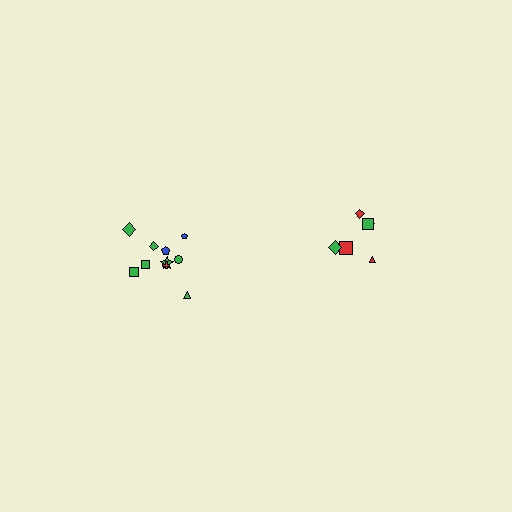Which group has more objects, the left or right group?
The left group.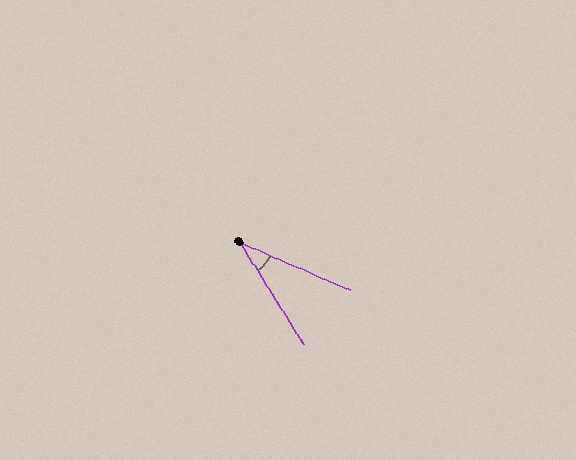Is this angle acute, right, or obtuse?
It is acute.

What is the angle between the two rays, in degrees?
Approximately 35 degrees.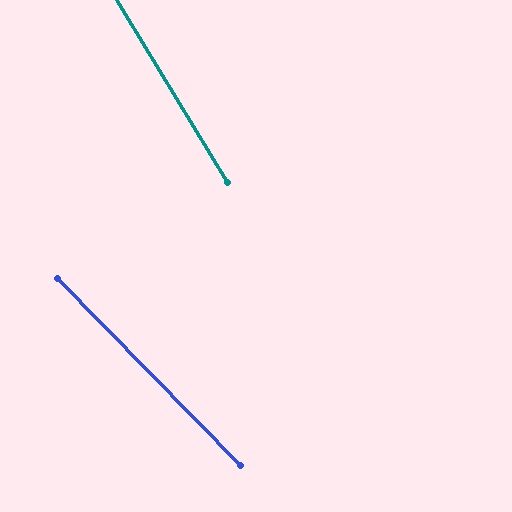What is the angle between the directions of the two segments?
Approximately 13 degrees.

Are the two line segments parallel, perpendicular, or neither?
Neither parallel nor perpendicular — they differ by about 13°.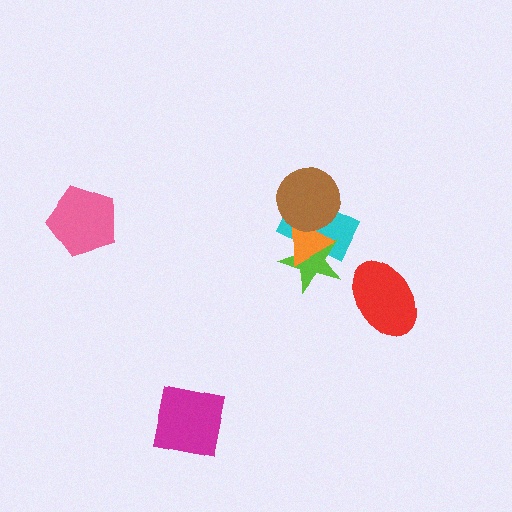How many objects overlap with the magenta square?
0 objects overlap with the magenta square.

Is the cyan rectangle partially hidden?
Yes, it is partially covered by another shape.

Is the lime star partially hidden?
Yes, it is partially covered by another shape.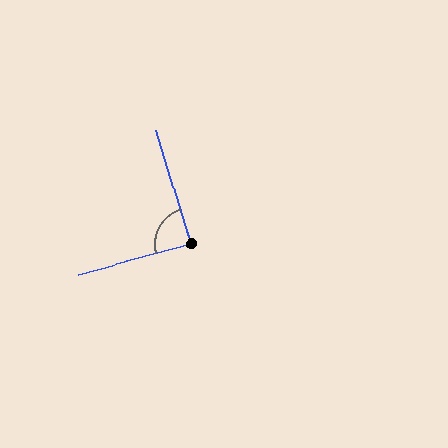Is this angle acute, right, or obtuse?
It is approximately a right angle.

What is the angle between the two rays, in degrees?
Approximately 88 degrees.